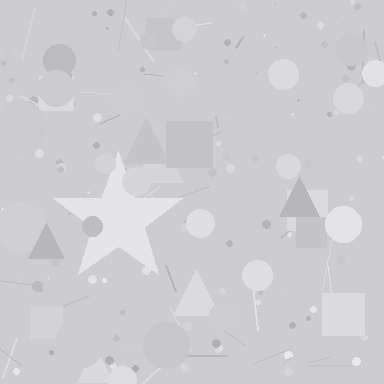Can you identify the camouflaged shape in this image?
The camouflaged shape is a star.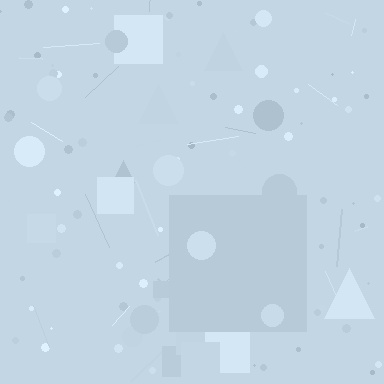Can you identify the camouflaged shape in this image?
The camouflaged shape is a square.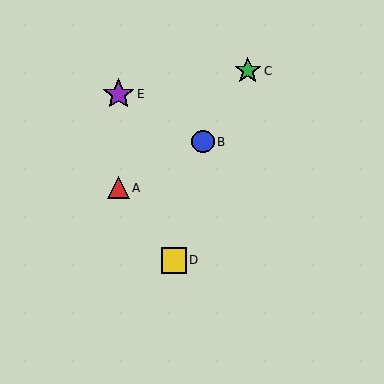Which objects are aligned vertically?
Objects A, E are aligned vertically.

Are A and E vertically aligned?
Yes, both are at x≈119.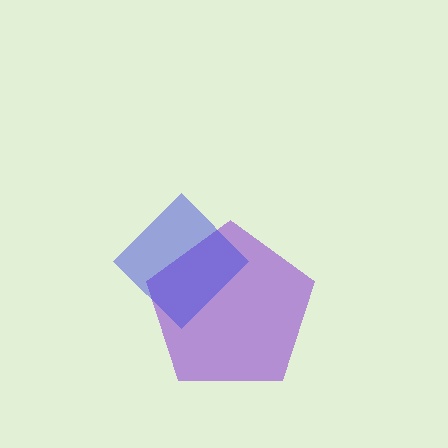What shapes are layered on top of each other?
The layered shapes are: a purple pentagon, a blue diamond.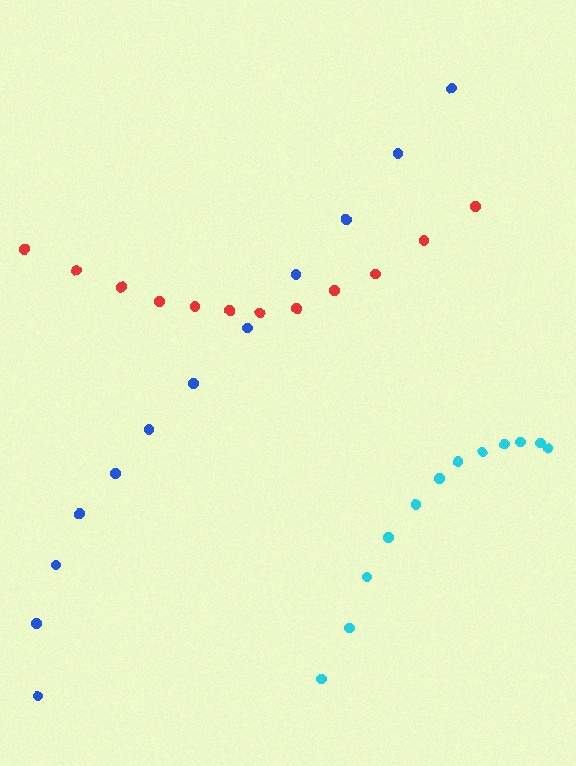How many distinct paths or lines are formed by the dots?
There are 3 distinct paths.